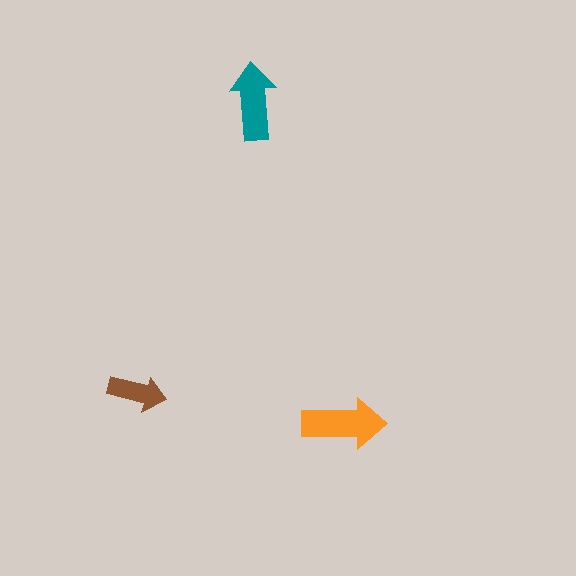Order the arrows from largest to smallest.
the orange one, the teal one, the brown one.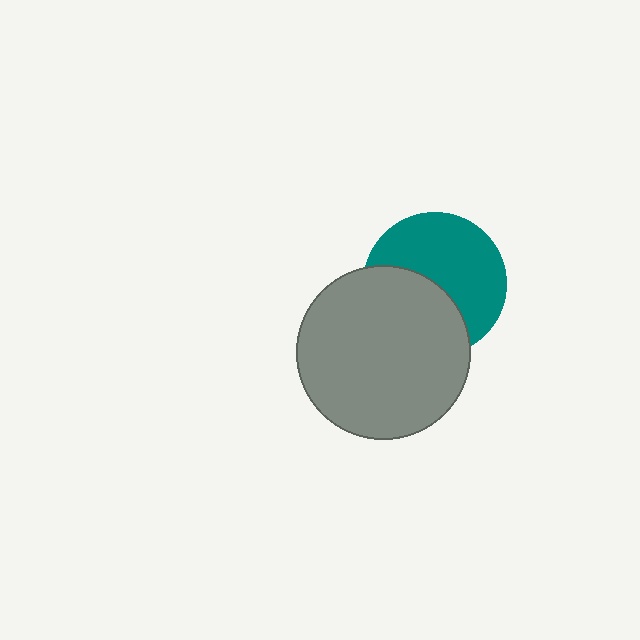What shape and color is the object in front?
The object in front is a gray circle.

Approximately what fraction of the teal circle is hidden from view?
Roughly 43% of the teal circle is hidden behind the gray circle.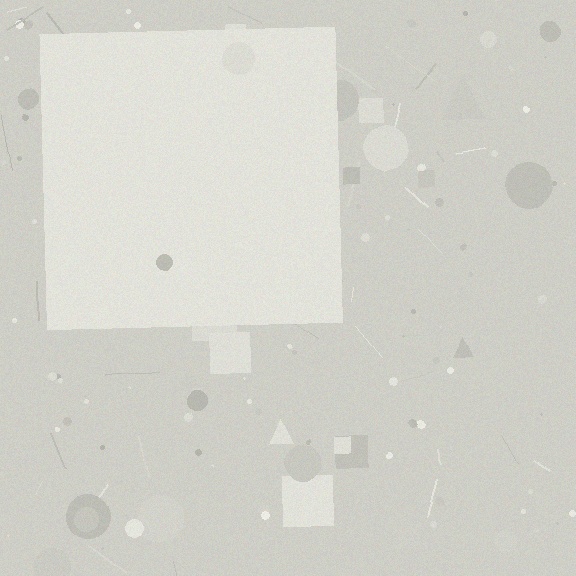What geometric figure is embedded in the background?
A square is embedded in the background.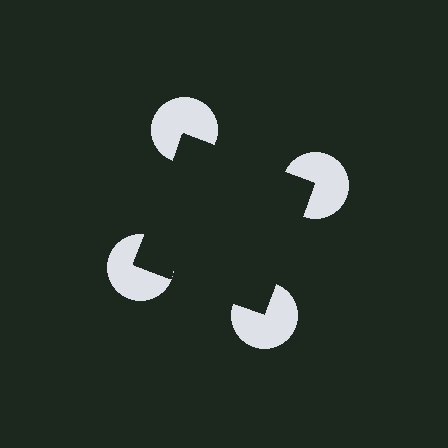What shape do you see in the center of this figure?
An illusory square — its edges are inferred from the aligned wedge cuts in the pac-man discs, not physically drawn.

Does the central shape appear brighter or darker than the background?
It typically appears slightly darker than the background, even though no actual brightness change is drawn.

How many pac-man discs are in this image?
There are 4 — one at each vertex of the illusory square.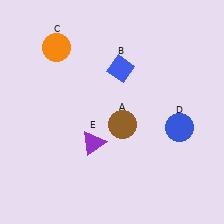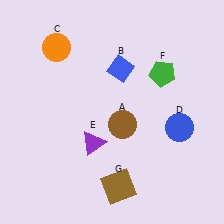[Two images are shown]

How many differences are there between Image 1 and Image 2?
There are 2 differences between the two images.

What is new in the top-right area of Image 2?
A green pentagon (F) was added in the top-right area of Image 2.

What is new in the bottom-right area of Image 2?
A brown square (G) was added in the bottom-right area of Image 2.